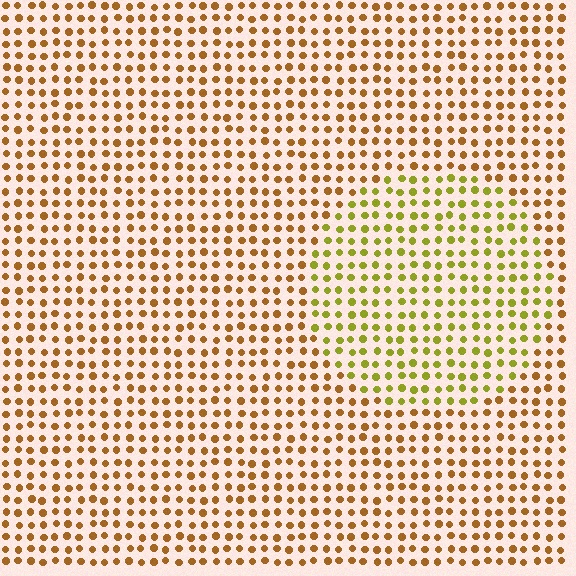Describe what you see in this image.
The image is filled with small brown elements in a uniform arrangement. A circle-shaped region is visible where the elements are tinted to a slightly different hue, forming a subtle color boundary.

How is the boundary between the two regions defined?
The boundary is defined purely by a slight shift in hue (about 37 degrees). Spacing, size, and orientation are identical on both sides.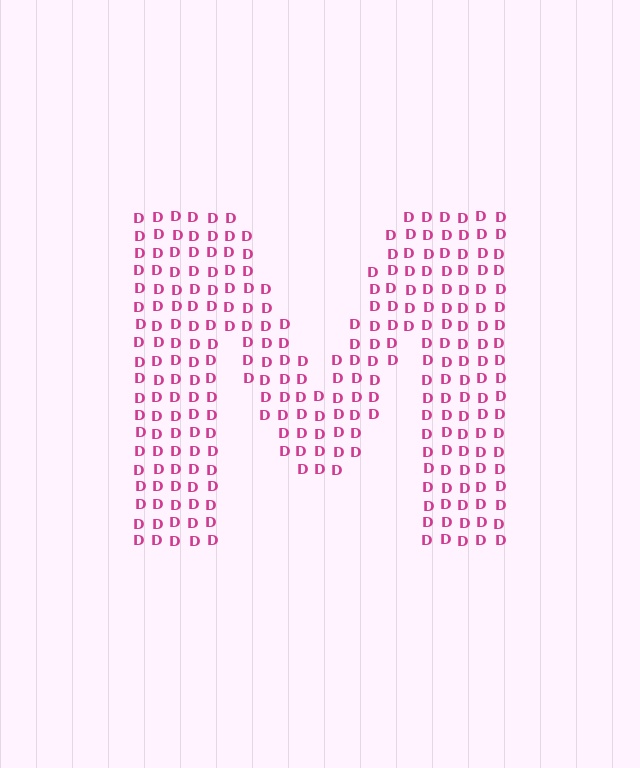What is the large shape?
The large shape is the letter M.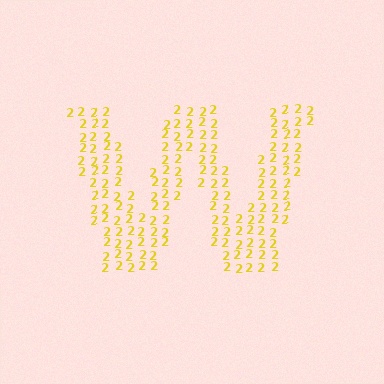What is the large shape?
The large shape is the letter W.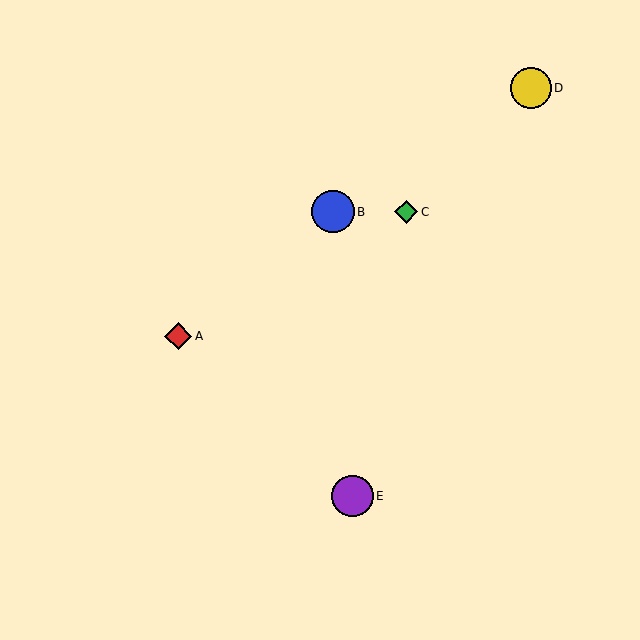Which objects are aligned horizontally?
Objects B, C are aligned horizontally.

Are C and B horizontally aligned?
Yes, both are at y≈212.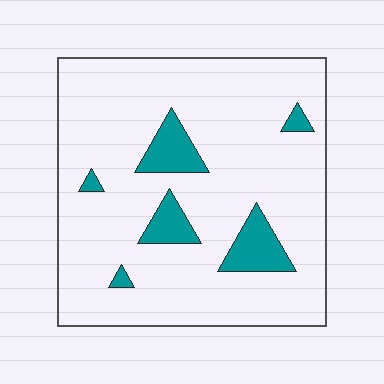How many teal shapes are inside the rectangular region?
6.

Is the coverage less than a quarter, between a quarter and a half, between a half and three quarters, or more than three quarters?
Less than a quarter.